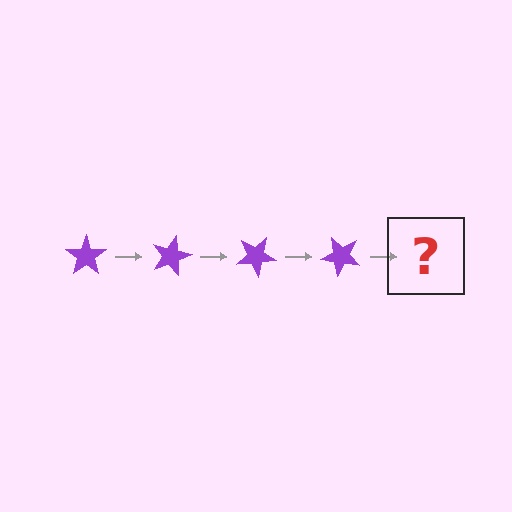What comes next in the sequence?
The next element should be a purple star rotated 60 degrees.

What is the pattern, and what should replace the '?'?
The pattern is that the star rotates 15 degrees each step. The '?' should be a purple star rotated 60 degrees.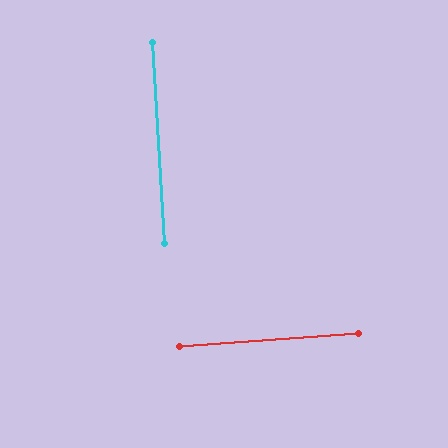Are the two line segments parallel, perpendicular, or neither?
Perpendicular — they meet at approximately 89°.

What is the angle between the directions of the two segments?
Approximately 89 degrees.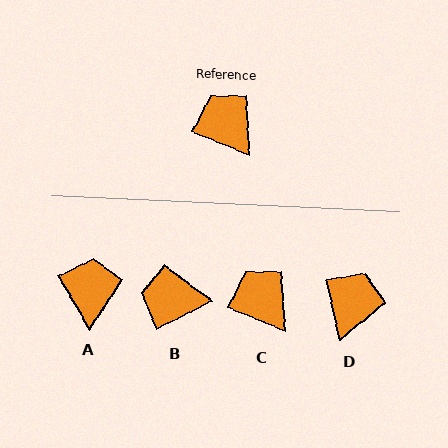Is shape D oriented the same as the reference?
No, it is off by about 55 degrees.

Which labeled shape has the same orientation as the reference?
C.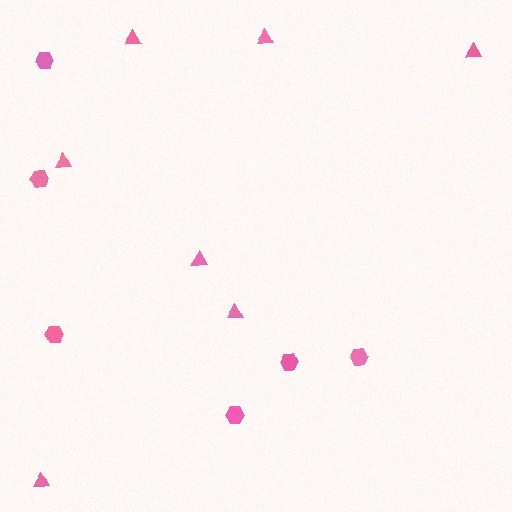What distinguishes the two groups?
There are 2 groups: one group of hexagons (6) and one group of triangles (7).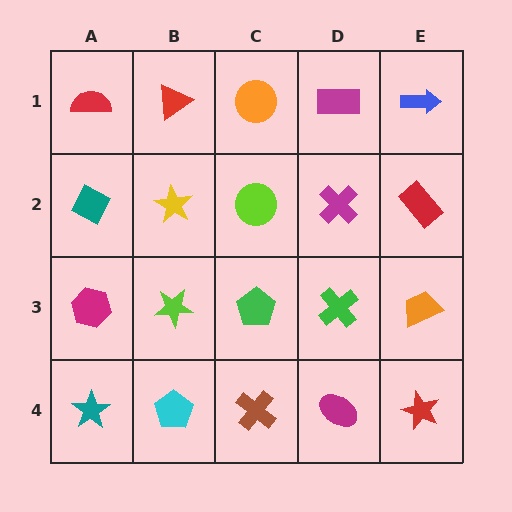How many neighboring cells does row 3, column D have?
4.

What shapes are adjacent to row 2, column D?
A magenta rectangle (row 1, column D), a green cross (row 3, column D), a lime circle (row 2, column C), a red rectangle (row 2, column E).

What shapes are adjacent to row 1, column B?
A yellow star (row 2, column B), a red semicircle (row 1, column A), an orange circle (row 1, column C).